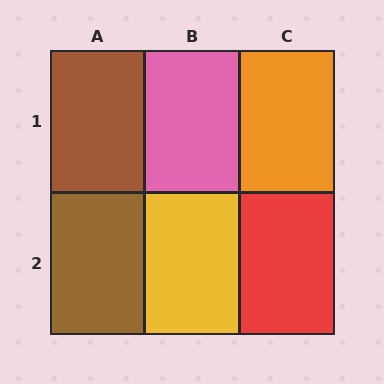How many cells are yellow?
1 cell is yellow.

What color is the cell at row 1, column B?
Pink.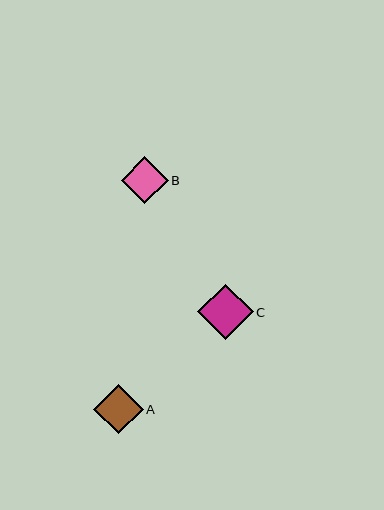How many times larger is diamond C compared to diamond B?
Diamond C is approximately 1.2 times the size of diamond B.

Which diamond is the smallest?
Diamond B is the smallest with a size of approximately 47 pixels.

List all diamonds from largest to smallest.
From largest to smallest: C, A, B.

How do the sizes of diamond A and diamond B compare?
Diamond A and diamond B are approximately the same size.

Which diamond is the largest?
Diamond C is the largest with a size of approximately 55 pixels.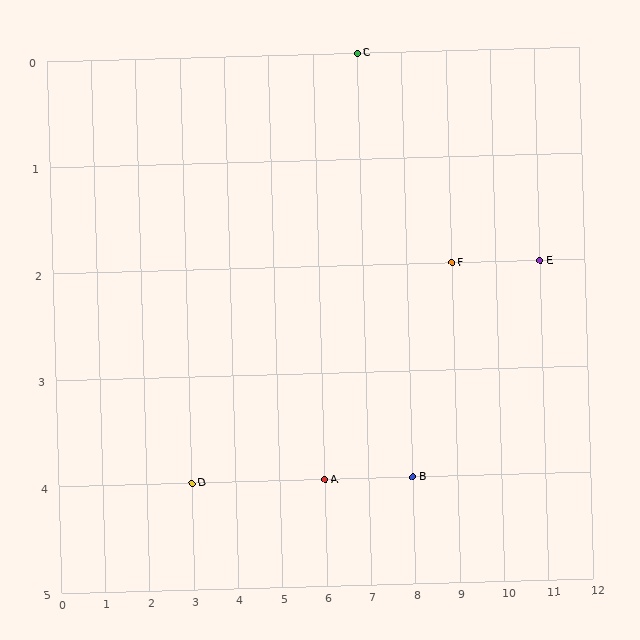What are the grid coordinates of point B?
Point B is at grid coordinates (8, 4).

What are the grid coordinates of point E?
Point E is at grid coordinates (11, 2).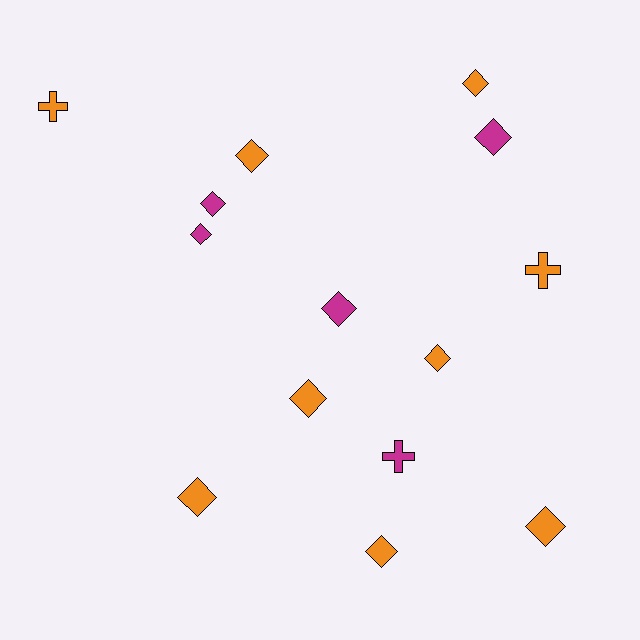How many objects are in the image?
There are 14 objects.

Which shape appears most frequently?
Diamond, with 11 objects.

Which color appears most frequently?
Orange, with 9 objects.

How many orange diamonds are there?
There are 7 orange diamonds.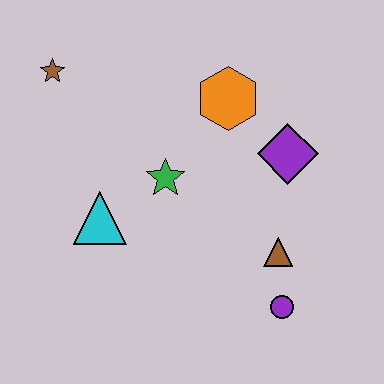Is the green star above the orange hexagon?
No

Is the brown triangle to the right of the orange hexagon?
Yes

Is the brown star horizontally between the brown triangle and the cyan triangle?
No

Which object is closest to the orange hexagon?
The purple diamond is closest to the orange hexagon.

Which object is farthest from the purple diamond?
The brown star is farthest from the purple diamond.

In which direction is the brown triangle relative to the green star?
The brown triangle is to the right of the green star.